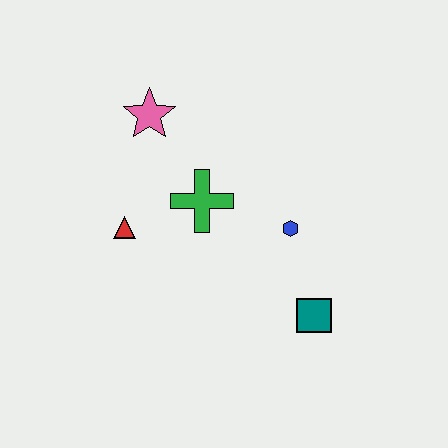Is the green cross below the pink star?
Yes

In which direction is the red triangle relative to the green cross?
The red triangle is to the left of the green cross.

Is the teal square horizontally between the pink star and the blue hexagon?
No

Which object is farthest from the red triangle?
The teal square is farthest from the red triangle.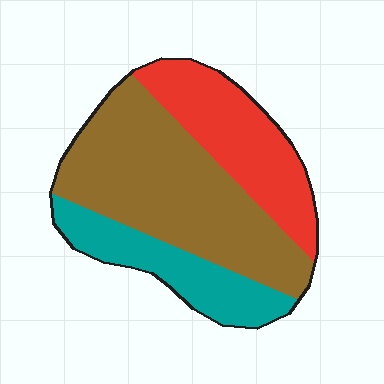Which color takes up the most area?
Brown, at roughly 50%.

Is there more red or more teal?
Red.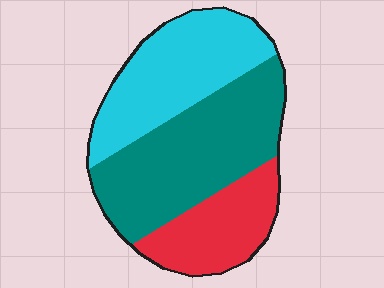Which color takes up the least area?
Red, at roughly 20%.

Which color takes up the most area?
Teal, at roughly 45%.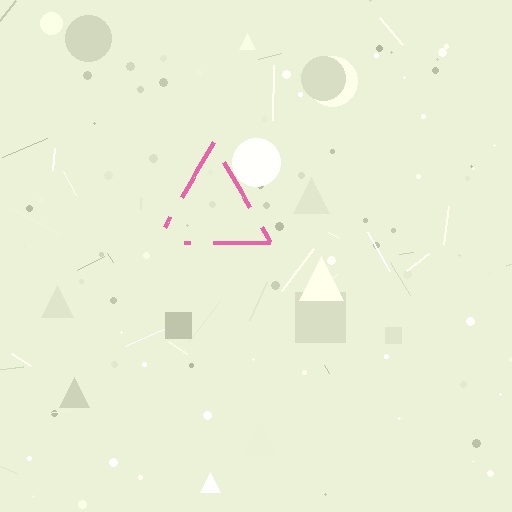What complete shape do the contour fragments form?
The contour fragments form a triangle.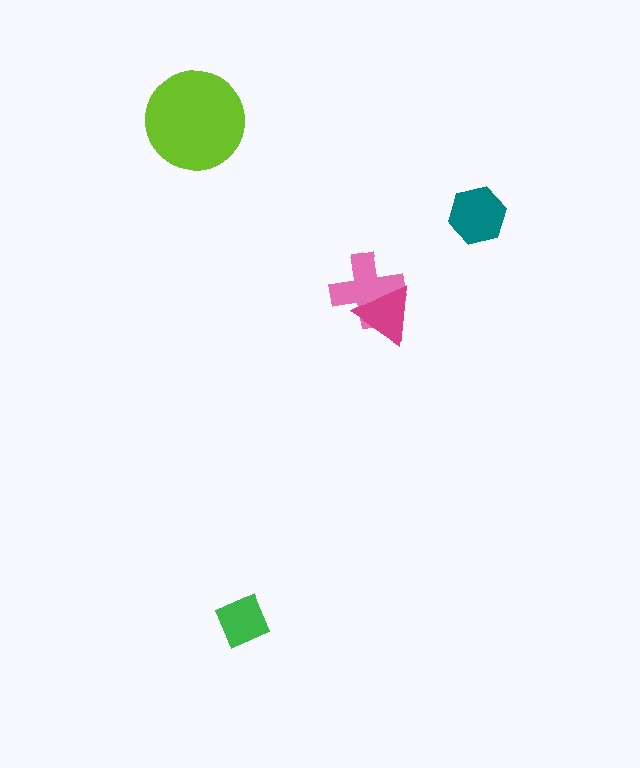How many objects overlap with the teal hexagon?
0 objects overlap with the teal hexagon.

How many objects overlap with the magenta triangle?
1 object overlaps with the magenta triangle.